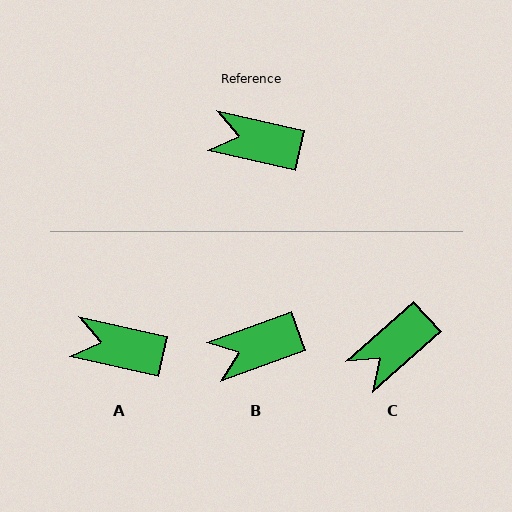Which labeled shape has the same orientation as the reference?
A.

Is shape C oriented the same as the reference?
No, it is off by about 55 degrees.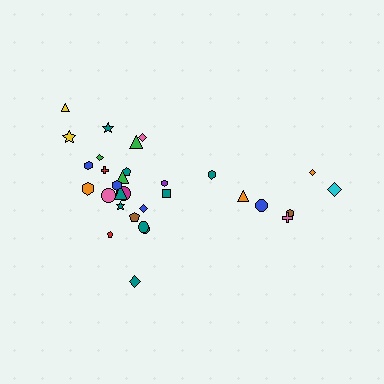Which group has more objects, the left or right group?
The left group.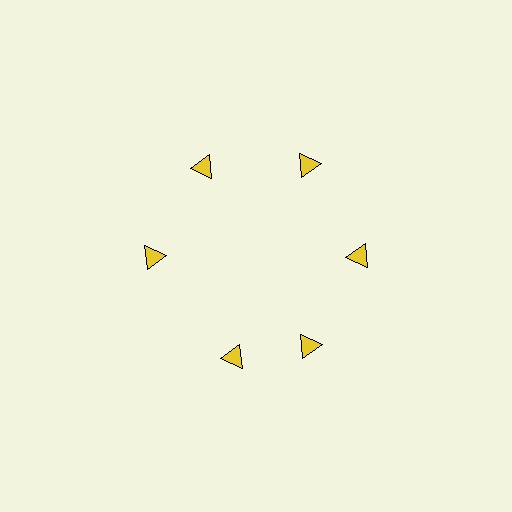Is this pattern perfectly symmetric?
No. The 6 yellow triangles are arranged in a ring, but one element near the 7 o'clock position is rotated out of alignment along the ring, breaking the 6-fold rotational symmetry.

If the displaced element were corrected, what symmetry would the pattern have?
It would have 6-fold rotational symmetry — the pattern would map onto itself every 60 degrees.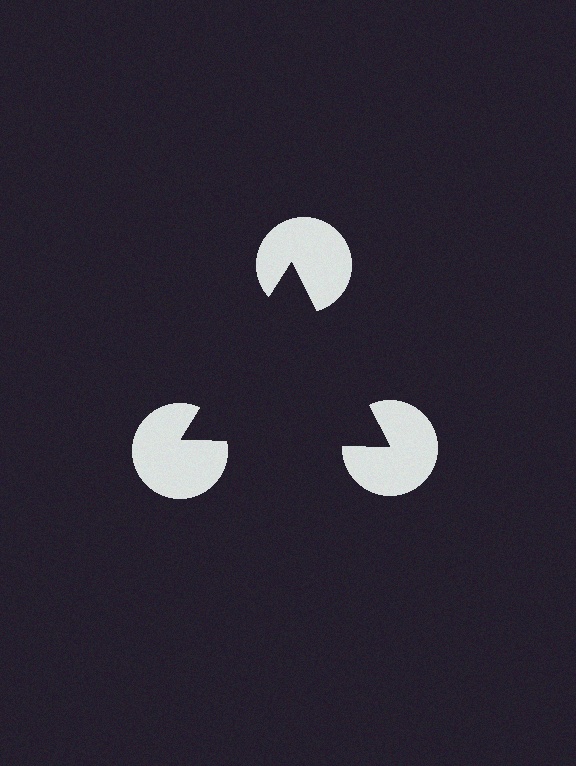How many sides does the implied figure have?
3 sides.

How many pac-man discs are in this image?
There are 3 — one at each vertex of the illusory triangle.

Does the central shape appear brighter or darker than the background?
It typically appears slightly darker than the background, even though no actual brightness change is drawn.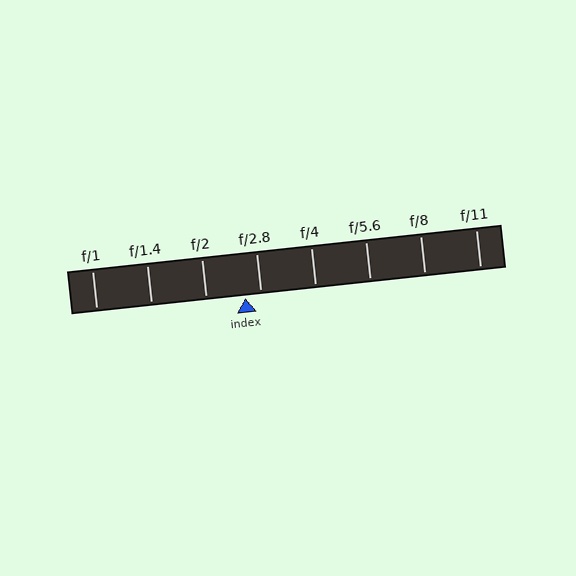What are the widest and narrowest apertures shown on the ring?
The widest aperture shown is f/1 and the narrowest is f/11.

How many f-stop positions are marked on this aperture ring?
There are 8 f-stop positions marked.